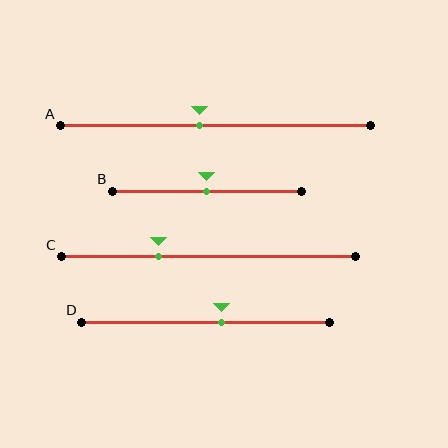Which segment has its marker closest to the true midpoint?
Segment B has its marker closest to the true midpoint.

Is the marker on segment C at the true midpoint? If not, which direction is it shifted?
No, the marker on segment C is shifted to the left by about 17% of the segment length.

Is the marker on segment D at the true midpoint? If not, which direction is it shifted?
No, the marker on segment D is shifted to the right by about 7% of the segment length.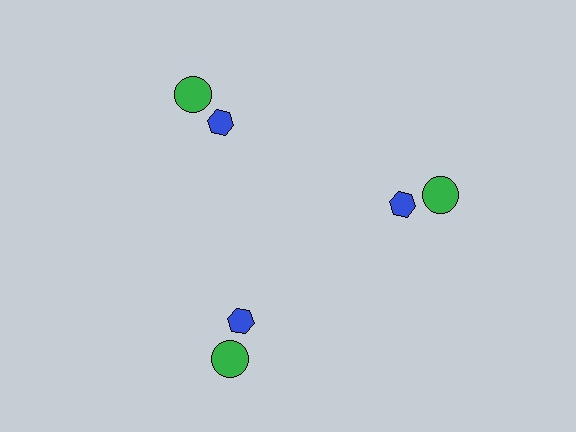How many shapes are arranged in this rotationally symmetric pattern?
There are 6 shapes, arranged in 3 groups of 2.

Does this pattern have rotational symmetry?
Yes, this pattern has 3-fold rotational symmetry. It looks the same after rotating 120 degrees around the center.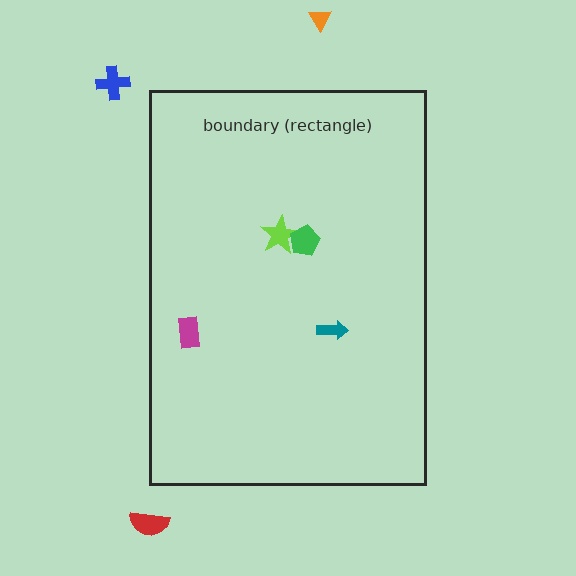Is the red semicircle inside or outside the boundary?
Outside.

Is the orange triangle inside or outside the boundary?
Outside.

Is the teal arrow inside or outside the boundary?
Inside.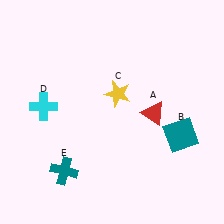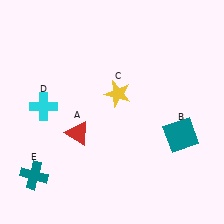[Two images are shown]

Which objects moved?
The objects that moved are: the red triangle (A), the teal cross (E).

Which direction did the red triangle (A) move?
The red triangle (A) moved left.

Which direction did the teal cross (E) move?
The teal cross (E) moved left.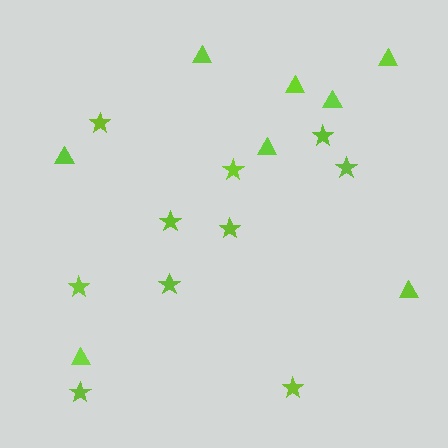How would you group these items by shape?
There are 2 groups: one group of stars (10) and one group of triangles (8).